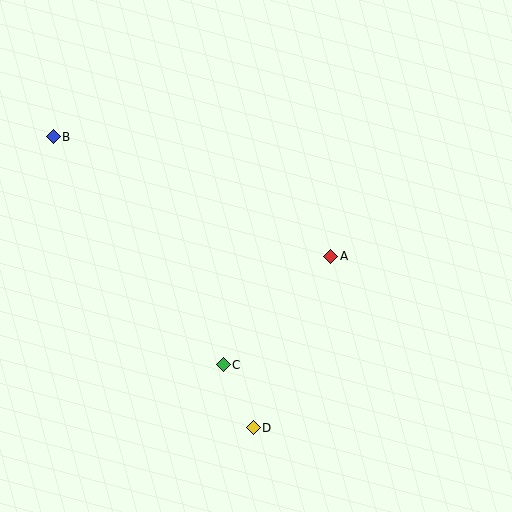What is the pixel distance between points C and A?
The distance between C and A is 153 pixels.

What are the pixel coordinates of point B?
Point B is at (53, 137).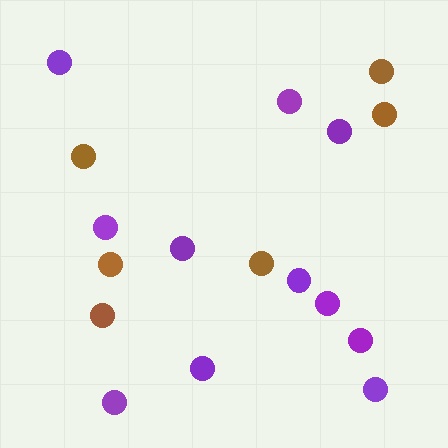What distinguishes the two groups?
There are 2 groups: one group of purple circles (11) and one group of brown circles (6).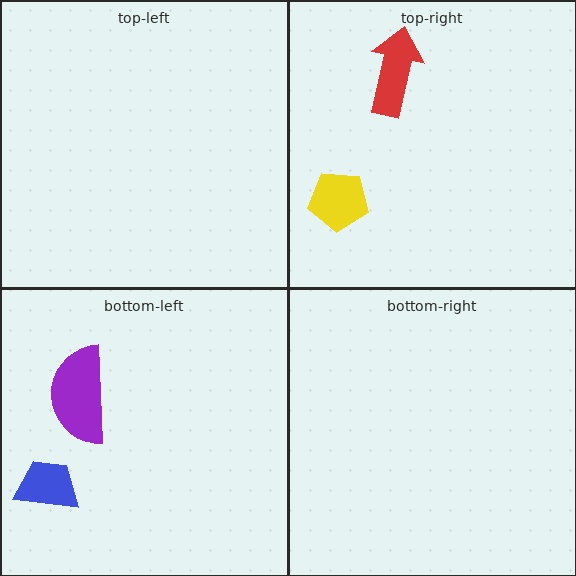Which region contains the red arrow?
The top-right region.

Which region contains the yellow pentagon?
The top-right region.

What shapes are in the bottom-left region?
The blue trapezoid, the purple semicircle.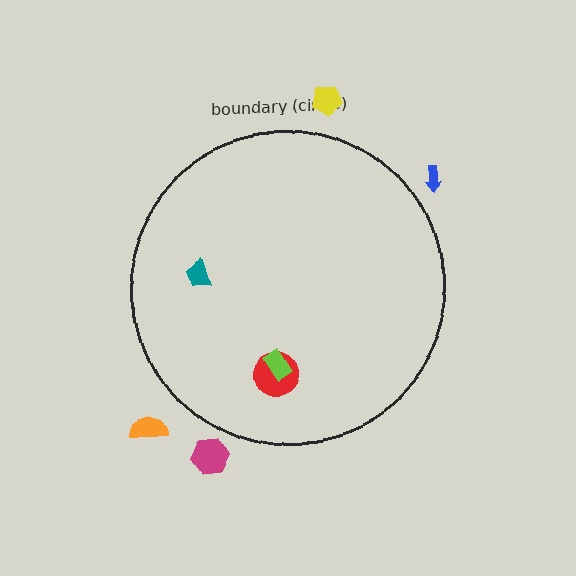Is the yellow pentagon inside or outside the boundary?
Outside.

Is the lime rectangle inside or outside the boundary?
Inside.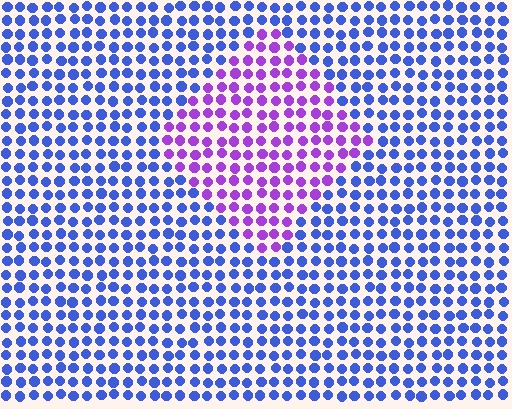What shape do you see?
I see a diamond.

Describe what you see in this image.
The image is filled with small blue elements in a uniform arrangement. A diamond-shaped region is visible where the elements are tinted to a slightly different hue, forming a subtle color boundary.